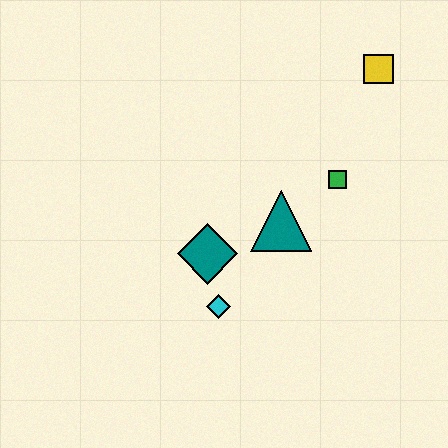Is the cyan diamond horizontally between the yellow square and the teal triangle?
No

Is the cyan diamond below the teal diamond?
Yes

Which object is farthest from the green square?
The cyan diamond is farthest from the green square.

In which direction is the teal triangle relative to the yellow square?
The teal triangle is below the yellow square.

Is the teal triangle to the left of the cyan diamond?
No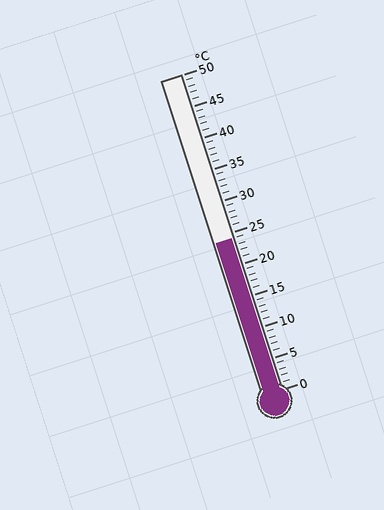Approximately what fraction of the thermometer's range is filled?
The thermometer is filled to approximately 50% of its range.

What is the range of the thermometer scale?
The thermometer scale ranges from 0°C to 50°C.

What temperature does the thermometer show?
The thermometer shows approximately 24°C.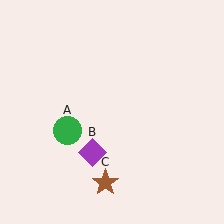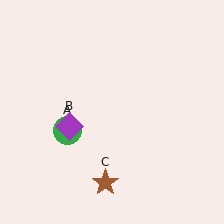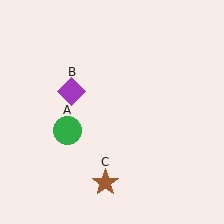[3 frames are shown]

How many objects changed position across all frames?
1 object changed position: purple diamond (object B).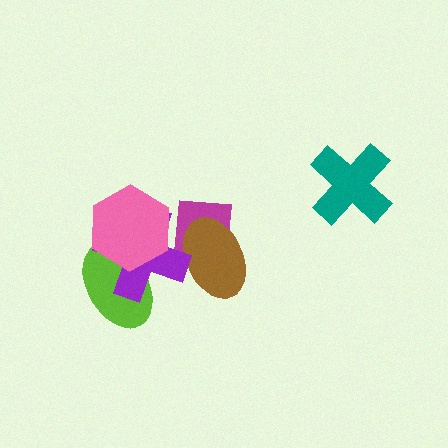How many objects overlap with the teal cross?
0 objects overlap with the teal cross.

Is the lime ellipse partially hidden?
Yes, it is partially covered by another shape.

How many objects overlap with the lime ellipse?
2 objects overlap with the lime ellipse.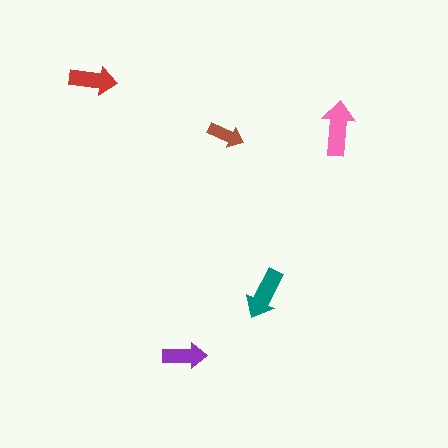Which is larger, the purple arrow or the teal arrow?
The teal one.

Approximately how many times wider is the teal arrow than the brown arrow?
About 1.5 times wider.